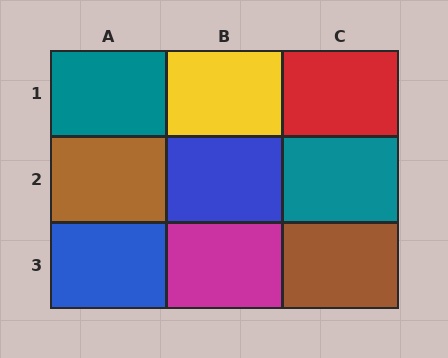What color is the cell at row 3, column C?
Brown.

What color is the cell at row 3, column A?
Blue.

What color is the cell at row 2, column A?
Brown.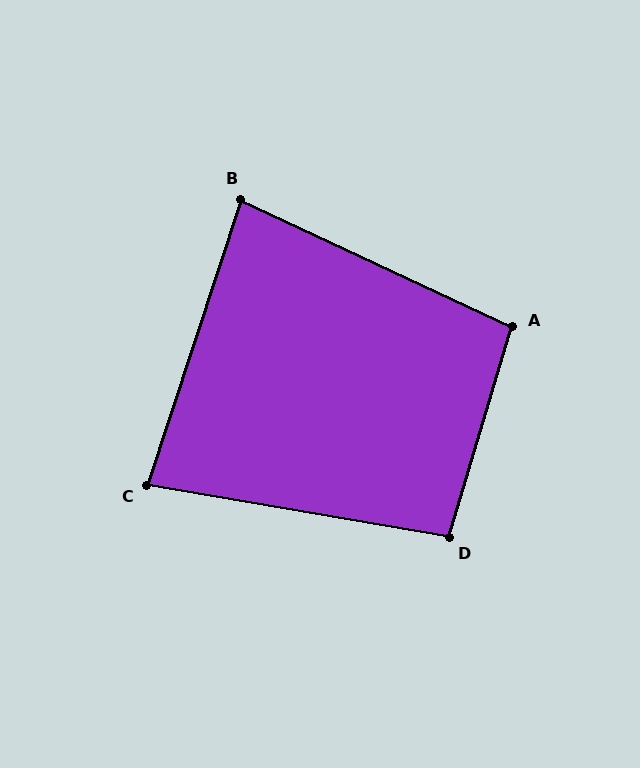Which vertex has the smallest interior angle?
C, at approximately 82 degrees.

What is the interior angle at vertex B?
Approximately 83 degrees (acute).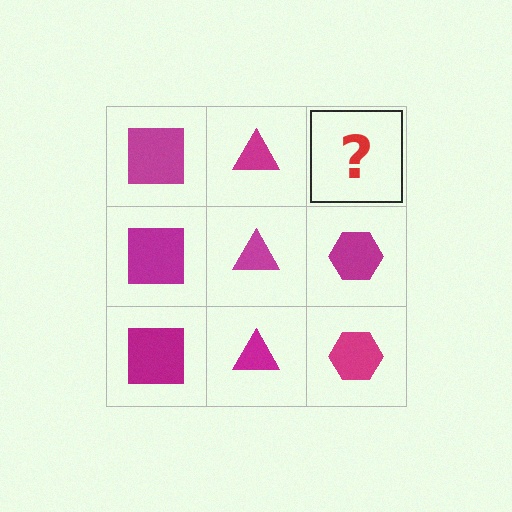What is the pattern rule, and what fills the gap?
The rule is that each column has a consistent shape. The gap should be filled with a magenta hexagon.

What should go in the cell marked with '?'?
The missing cell should contain a magenta hexagon.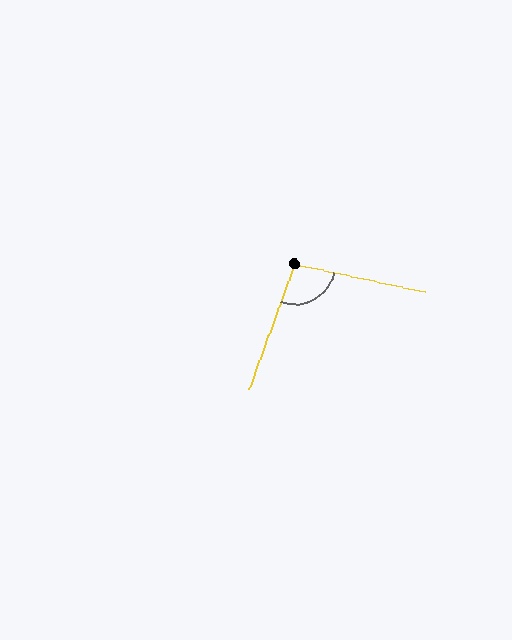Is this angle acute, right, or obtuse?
It is obtuse.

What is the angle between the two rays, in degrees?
Approximately 97 degrees.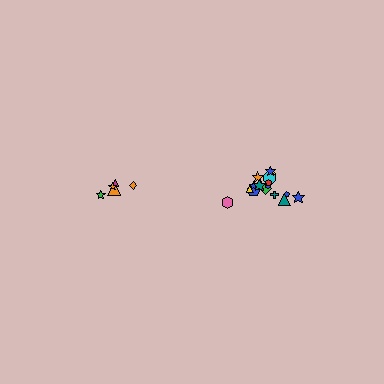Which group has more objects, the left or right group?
The right group.